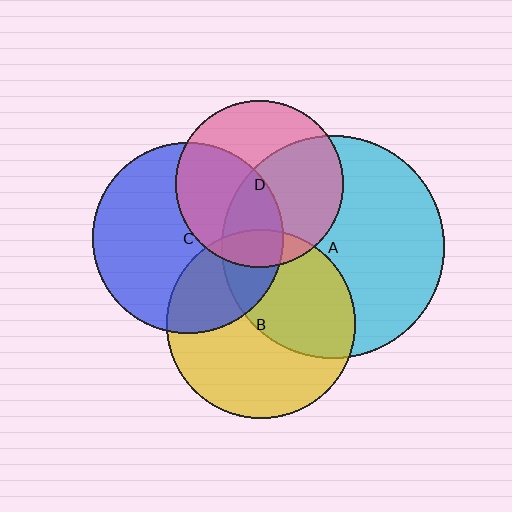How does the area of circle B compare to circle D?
Approximately 1.3 times.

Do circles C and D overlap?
Yes.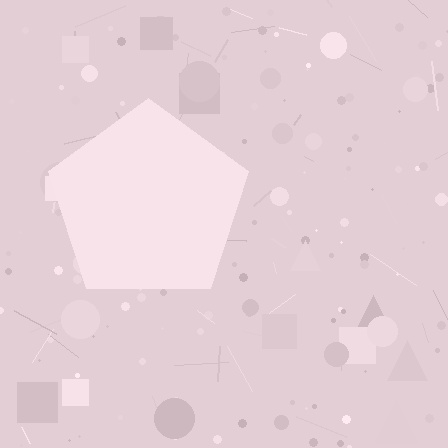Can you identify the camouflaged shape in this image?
The camouflaged shape is a pentagon.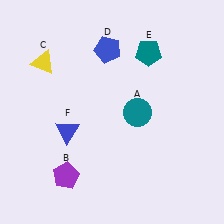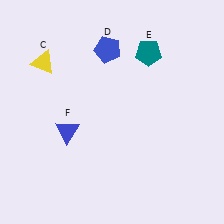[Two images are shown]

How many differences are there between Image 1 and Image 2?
There are 2 differences between the two images.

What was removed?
The purple pentagon (B), the teal circle (A) were removed in Image 2.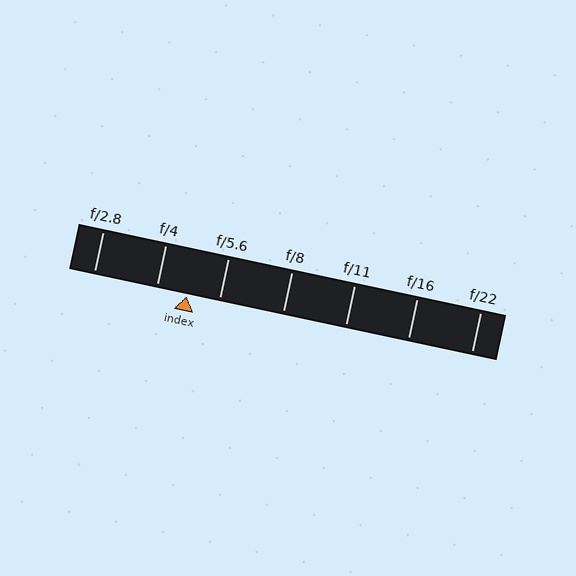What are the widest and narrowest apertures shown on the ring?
The widest aperture shown is f/2.8 and the narrowest is f/22.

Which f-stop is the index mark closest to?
The index mark is closest to f/4.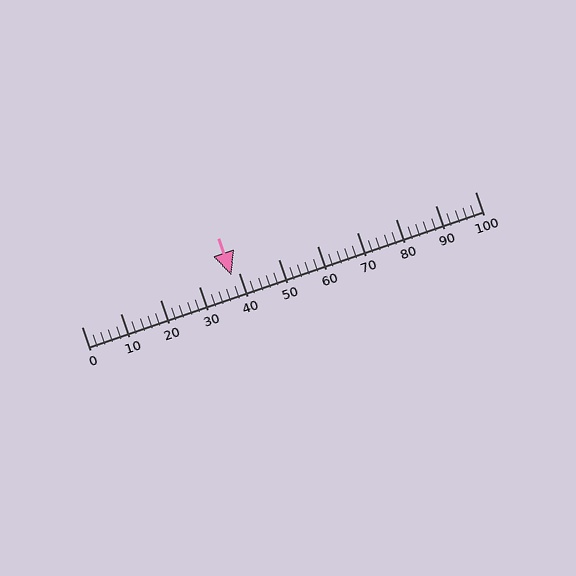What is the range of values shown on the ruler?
The ruler shows values from 0 to 100.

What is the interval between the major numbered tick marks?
The major tick marks are spaced 10 units apart.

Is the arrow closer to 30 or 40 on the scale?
The arrow is closer to 40.